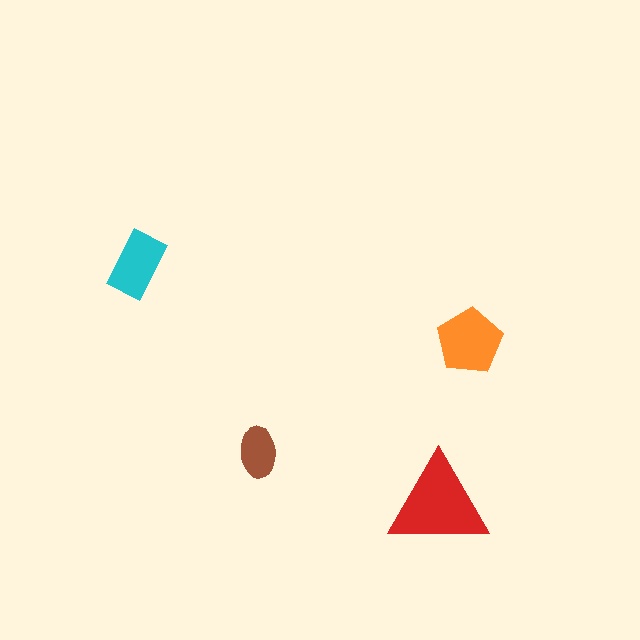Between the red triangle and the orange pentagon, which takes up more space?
The red triangle.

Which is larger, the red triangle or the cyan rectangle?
The red triangle.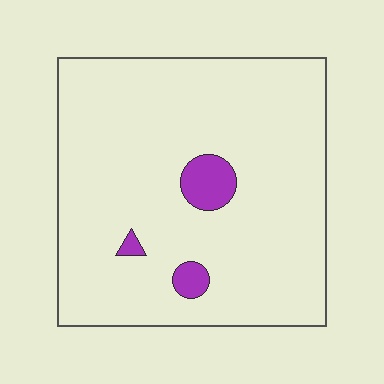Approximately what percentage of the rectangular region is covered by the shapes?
Approximately 5%.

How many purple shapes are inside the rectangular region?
3.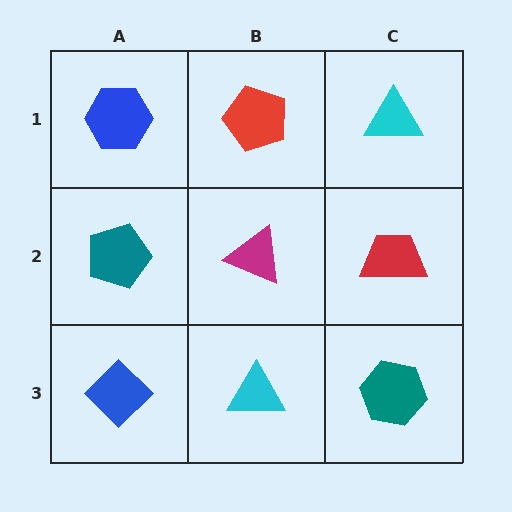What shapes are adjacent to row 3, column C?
A red trapezoid (row 2, column C), a cyan triangle (row 3, column B).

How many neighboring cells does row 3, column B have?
3.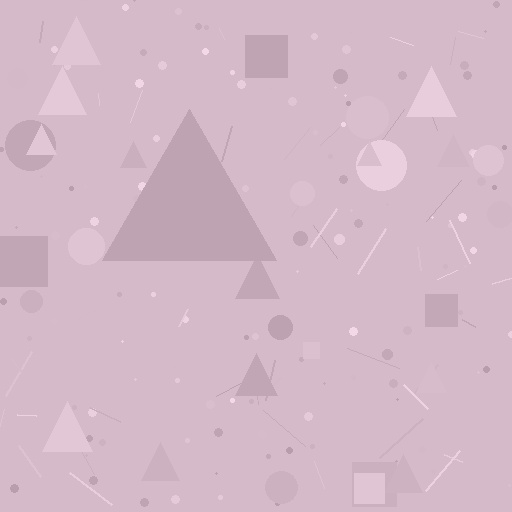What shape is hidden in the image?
A triangle is hidden in the image.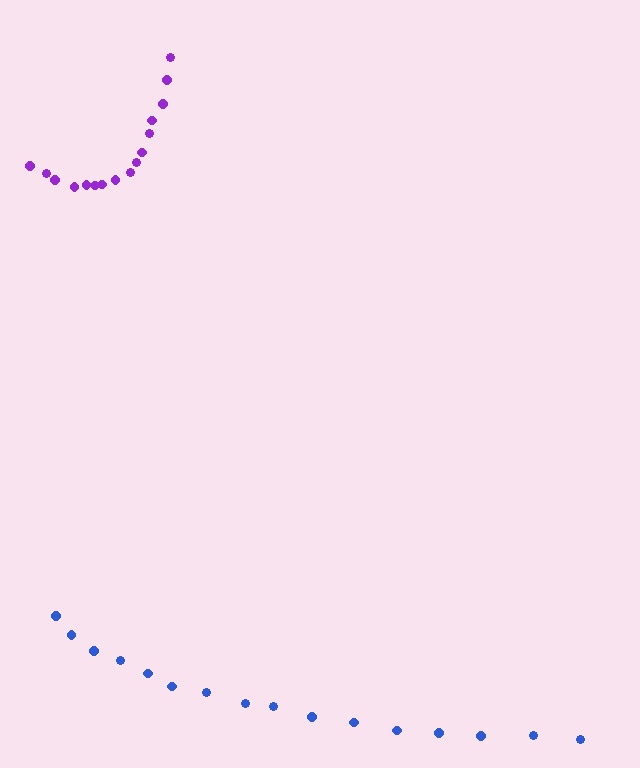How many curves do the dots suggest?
There are 2 distinct paths.